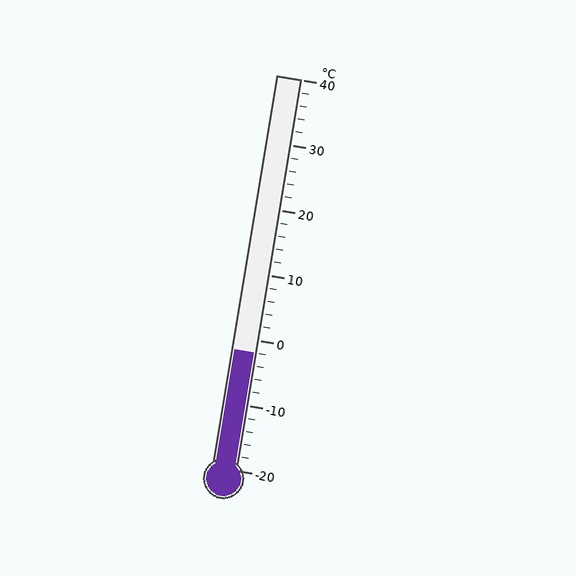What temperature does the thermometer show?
The thermometer shows approximately -2°C.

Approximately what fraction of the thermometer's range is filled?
The thermometer is filled to approximately 30% of its range.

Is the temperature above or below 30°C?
The temperature is below 30°C.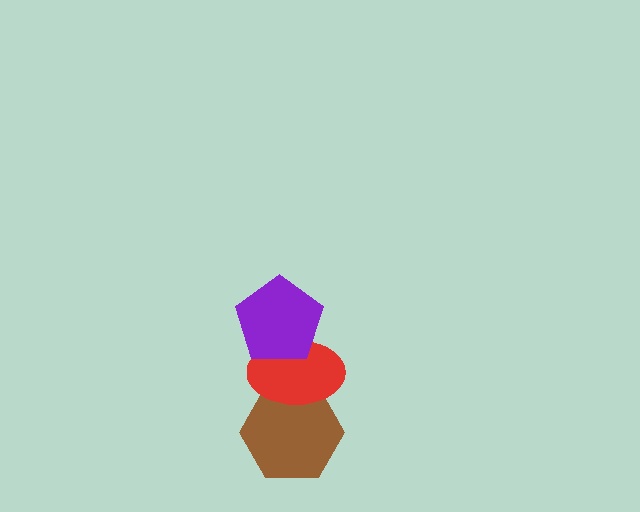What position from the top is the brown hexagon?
The brown hexagon is 3rd from the top.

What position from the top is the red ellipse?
The red ellipse is 2nd from the top.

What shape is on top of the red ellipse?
The purple pentagon is on top of the red ellipse.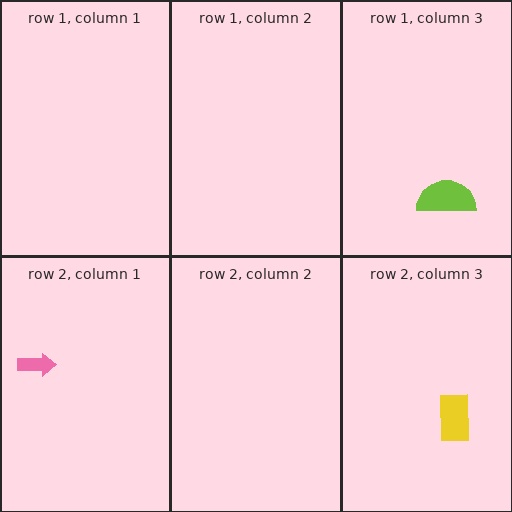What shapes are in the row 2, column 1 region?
The pink arrow.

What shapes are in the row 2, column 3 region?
The yellow rectangle.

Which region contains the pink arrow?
The row 2, column 1 region.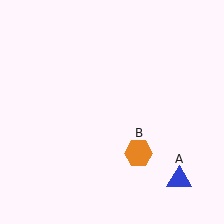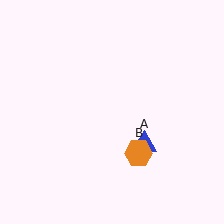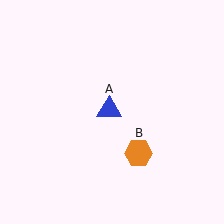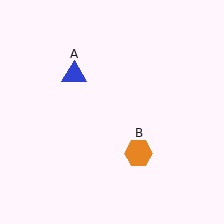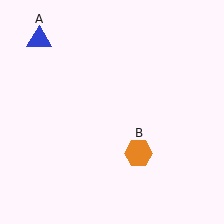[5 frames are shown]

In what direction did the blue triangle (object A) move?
The blue triangle (object A) moved up and to the left.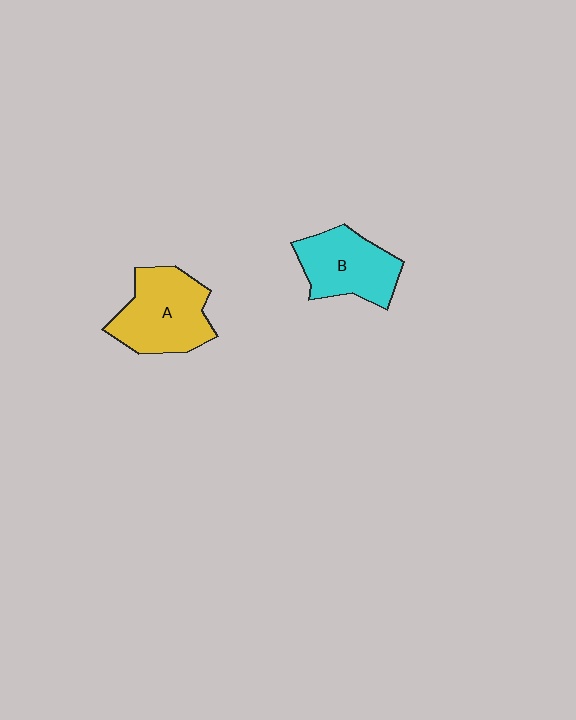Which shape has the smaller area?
Shape B (cyan).